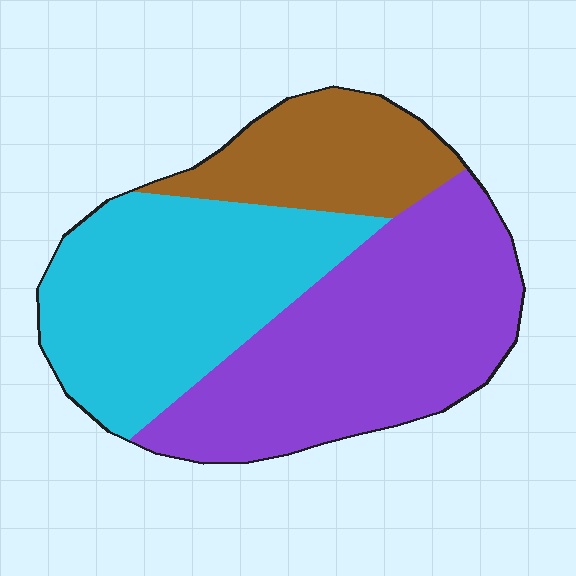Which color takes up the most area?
Purple, at roughly 45%.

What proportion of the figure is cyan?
Cyan covers roughly 35% of the figure.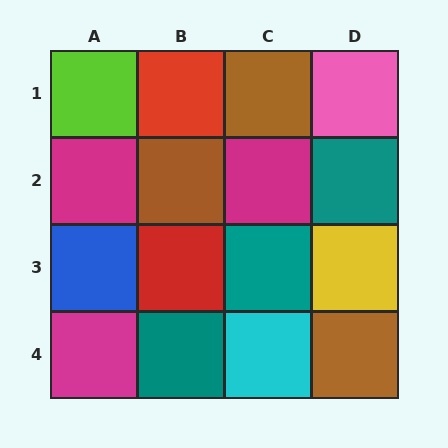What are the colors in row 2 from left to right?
Magenta, brown, magenta, teal.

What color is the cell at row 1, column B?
Red.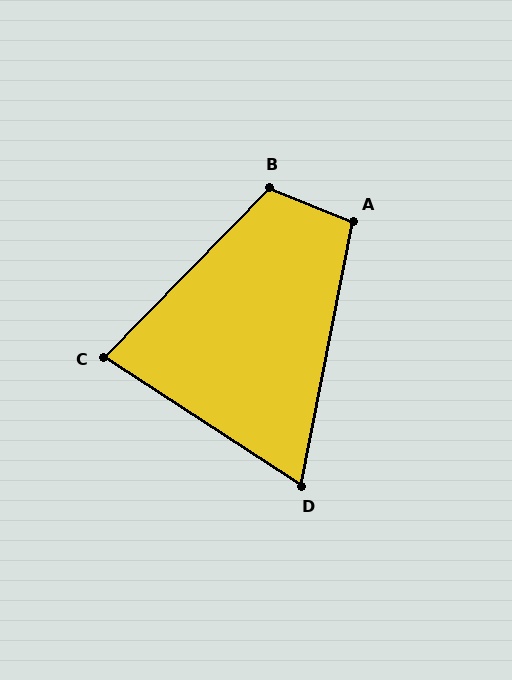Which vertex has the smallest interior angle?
D, at approximately 68 degrees.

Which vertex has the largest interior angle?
B, at approximately 112 degrees.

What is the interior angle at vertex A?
Approximately 101 degrees (obtuse).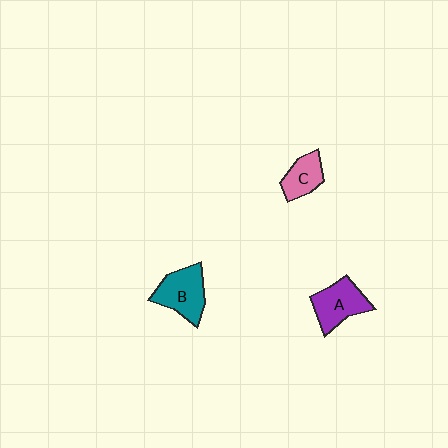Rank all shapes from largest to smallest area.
From largest to smallest: B (teal), A (purple), C (pink).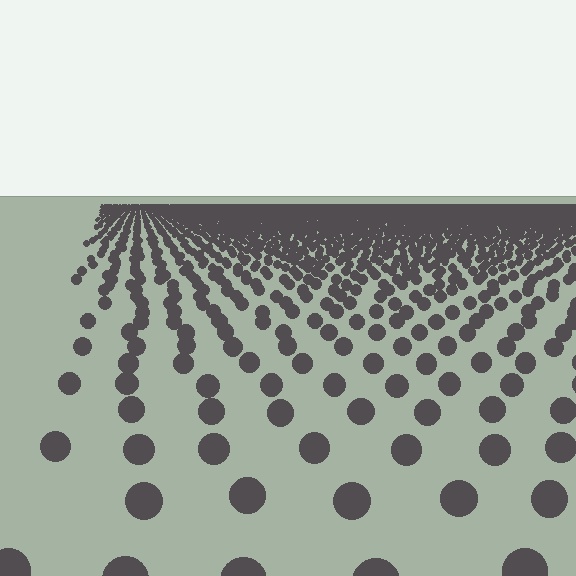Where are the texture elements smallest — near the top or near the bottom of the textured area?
Near the top.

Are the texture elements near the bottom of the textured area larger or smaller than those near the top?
Larger. Near the bottom, elements are closer to the viewer and appear at a bigger on-screen size.